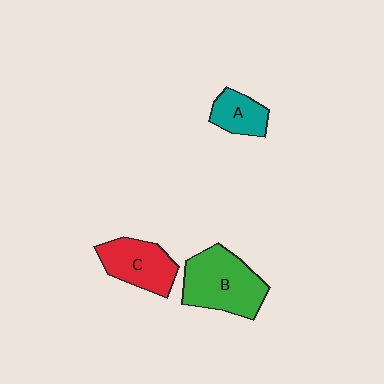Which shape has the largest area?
Shape B (green).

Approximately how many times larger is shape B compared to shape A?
Approximately 2.1 times.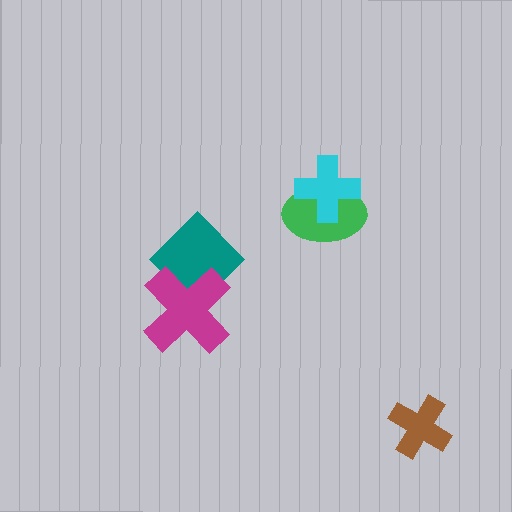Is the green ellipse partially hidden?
Yes, it is partially covered by another shape.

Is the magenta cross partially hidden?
No, no other shape covers it.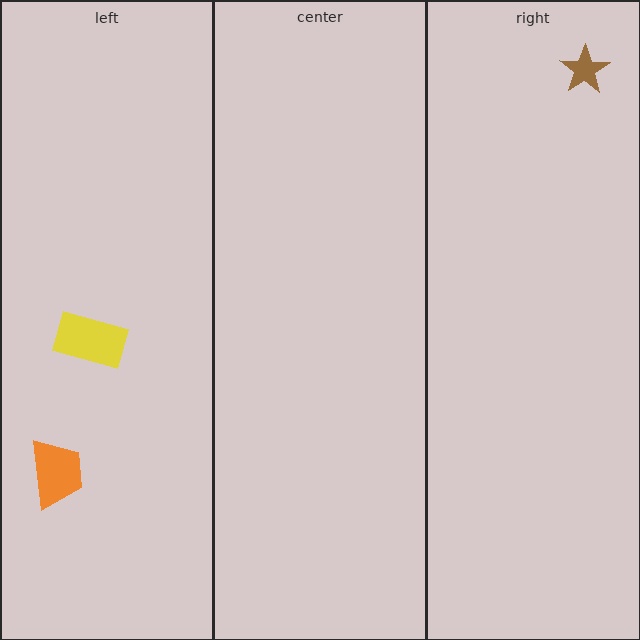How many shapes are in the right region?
1.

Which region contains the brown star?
The right region.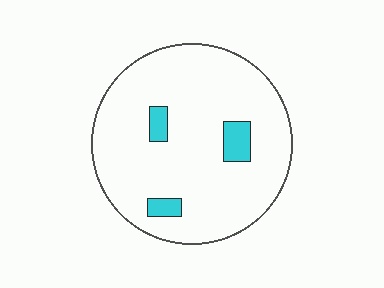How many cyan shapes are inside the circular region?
3.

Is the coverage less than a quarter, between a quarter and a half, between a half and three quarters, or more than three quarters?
Less than a quarter.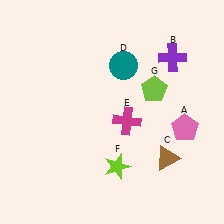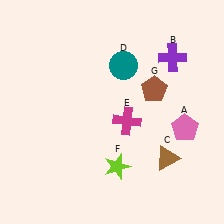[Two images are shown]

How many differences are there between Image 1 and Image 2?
There is 1 difference between the two images.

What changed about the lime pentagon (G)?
In Image 1, G is lime. In Image 2, it changed to brown.